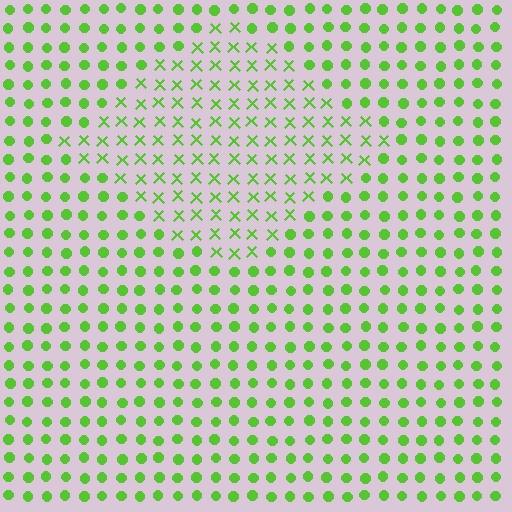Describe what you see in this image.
The image is filled with small lime elements arranged in a uniform grid. A diamond-shaped region contains X marks, while the surrounding area contains circles. The boundary is defined purely by the change in element shape.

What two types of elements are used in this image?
The image uses X marks inside the diamond region and circles outside it.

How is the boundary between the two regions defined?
The boundary is defined by a change in element shape: X marks inside vs. circles outside. All elements share the same color and spacing.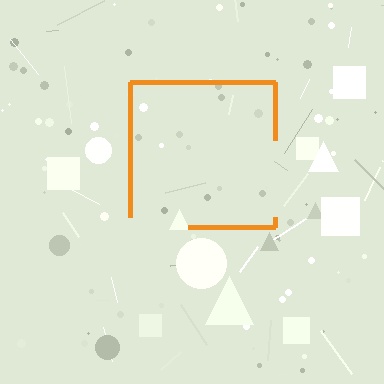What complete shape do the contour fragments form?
The contour fragments form a square.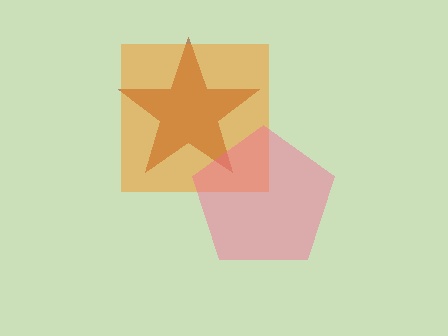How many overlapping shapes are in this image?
There are 3 overlapping shapes in the image.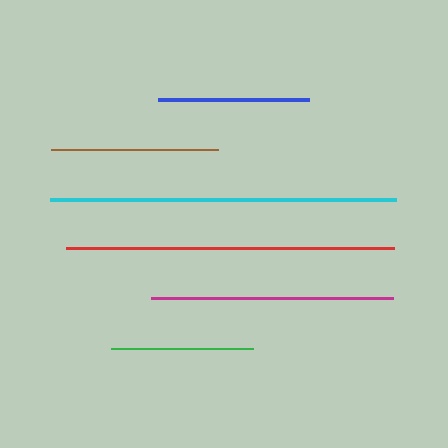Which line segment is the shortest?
The green line is the shortest at approximately 141 pixels.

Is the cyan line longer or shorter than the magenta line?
The cyan line is longer than the magenta line.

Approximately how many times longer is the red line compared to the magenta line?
The red line is approximately 1.4 times the length of the magenta line.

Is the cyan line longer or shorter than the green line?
The cyan line is longer than the green line.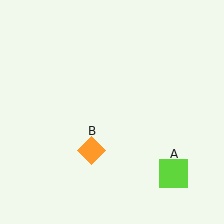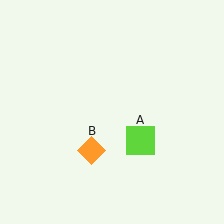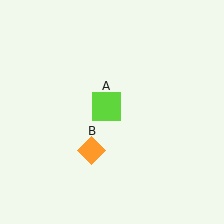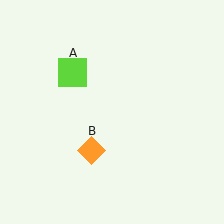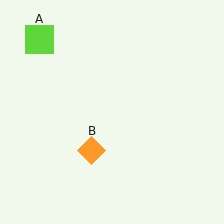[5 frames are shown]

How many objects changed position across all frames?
1 object changed position: lime square (object A).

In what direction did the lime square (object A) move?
The lime square (object A) moved up and to the left.